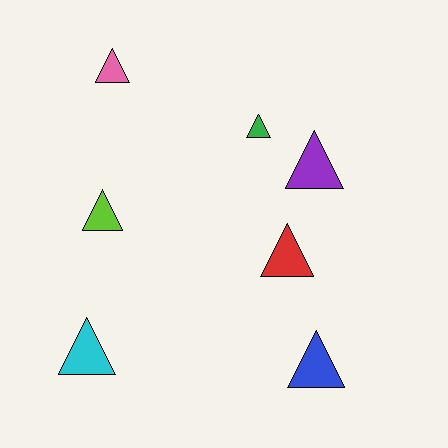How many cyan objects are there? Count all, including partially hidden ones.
There is 1 cyan object.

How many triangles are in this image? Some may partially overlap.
There are 7 triangles.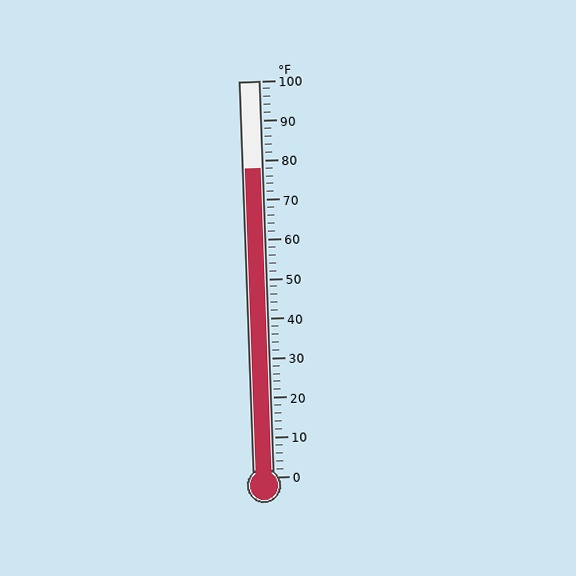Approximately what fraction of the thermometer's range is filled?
The thermometer is filled to approximately 80% of its range.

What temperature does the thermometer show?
The thermometer shows approximately 78°F.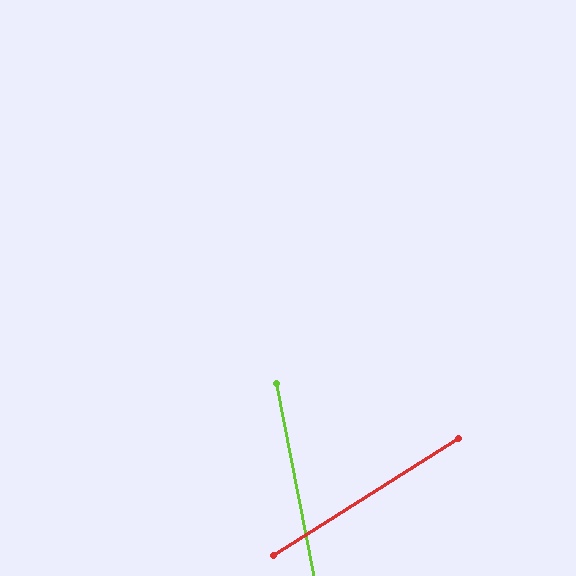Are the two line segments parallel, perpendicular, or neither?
Neither parallel nor perpendicular — they differ by about 69°.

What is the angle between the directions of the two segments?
Approximately 69 degrees.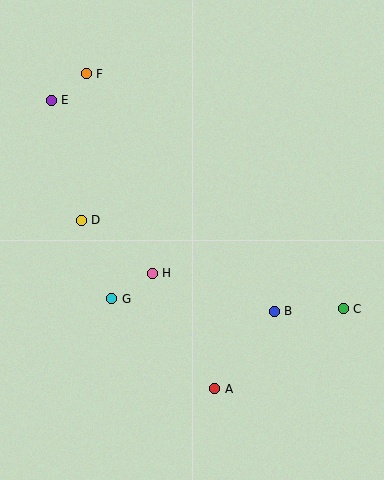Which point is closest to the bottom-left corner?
Point G is closest to the bottom-left corner.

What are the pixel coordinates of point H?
Point H is at (152, 273).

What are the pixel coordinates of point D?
Point D is at (81, 220).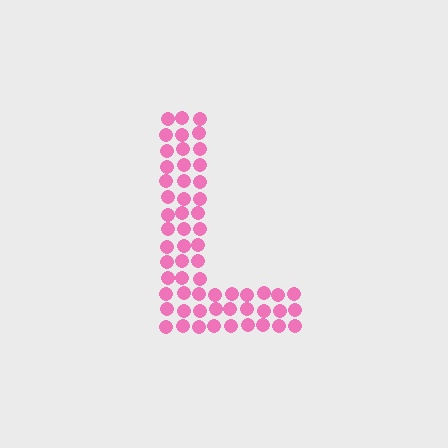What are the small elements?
The small elements are circles.